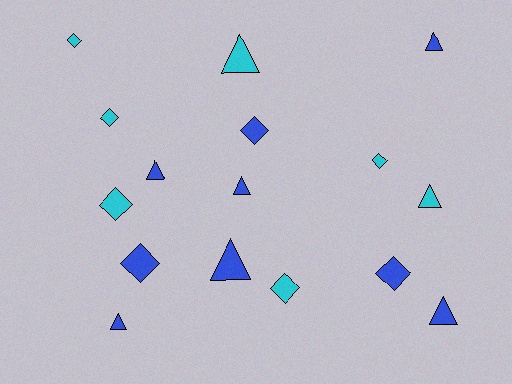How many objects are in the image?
There are 16 objects.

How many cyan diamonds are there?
There are 5 cyan diamonds.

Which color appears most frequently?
Blue, with 9 objects.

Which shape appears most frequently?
Triangle, with 8 objects.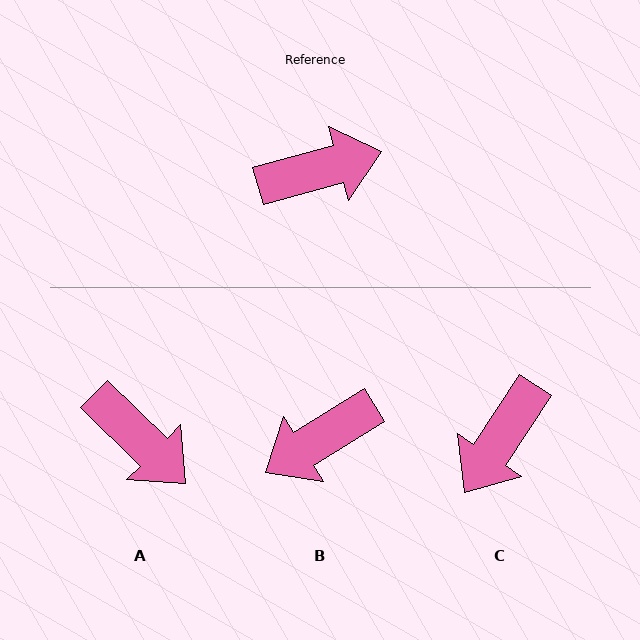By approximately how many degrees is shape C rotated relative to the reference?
Approximately 139 degrees clockwise.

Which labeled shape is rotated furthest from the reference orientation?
B, about 164 degrees away.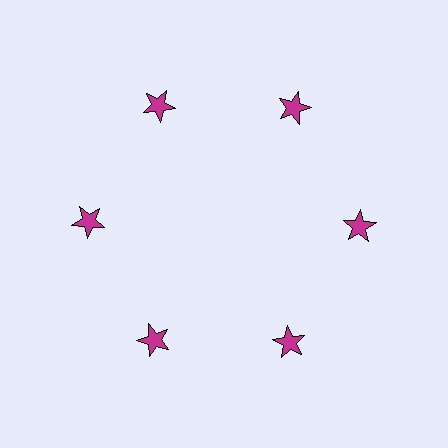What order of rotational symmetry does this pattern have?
This pattern has 6-fold rotational symmetry.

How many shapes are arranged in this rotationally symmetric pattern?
There are 6 shapes, arranged in 6 groups of 1.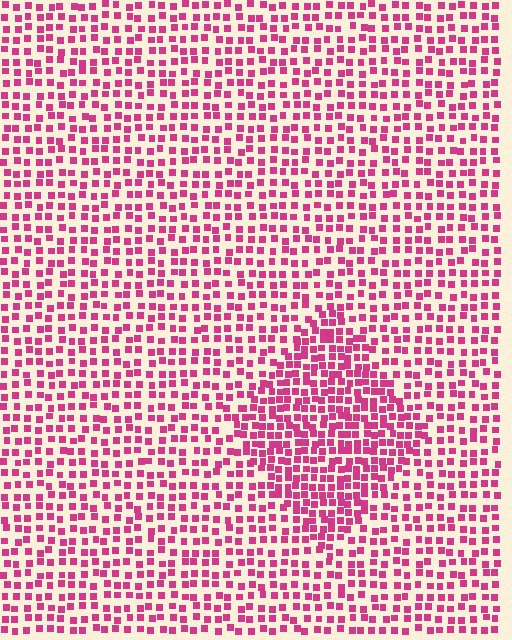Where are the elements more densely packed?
The elements are more densely packed inside the diamond boundary.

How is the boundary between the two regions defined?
The boundary is defined by a change in element density (approximately 1.7x ratio). All elements are the same color, size, and shape.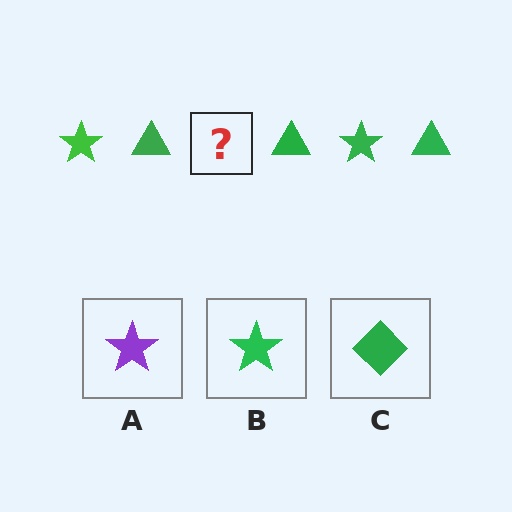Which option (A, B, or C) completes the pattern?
B.